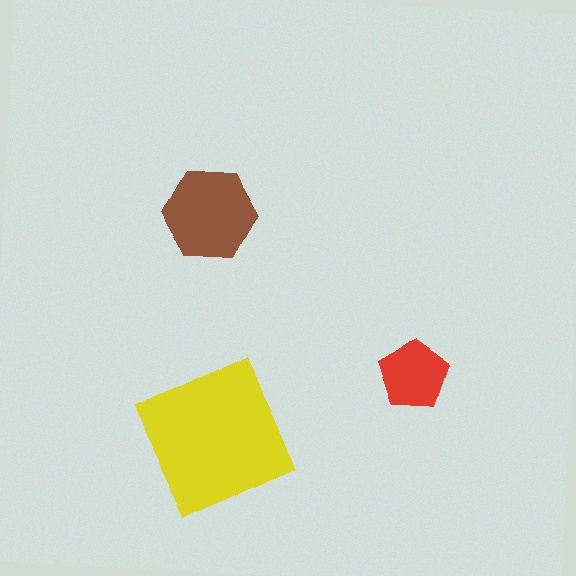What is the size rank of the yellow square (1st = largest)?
1st.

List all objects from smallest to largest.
The red pentagon, the brown hexagon, the yellow square.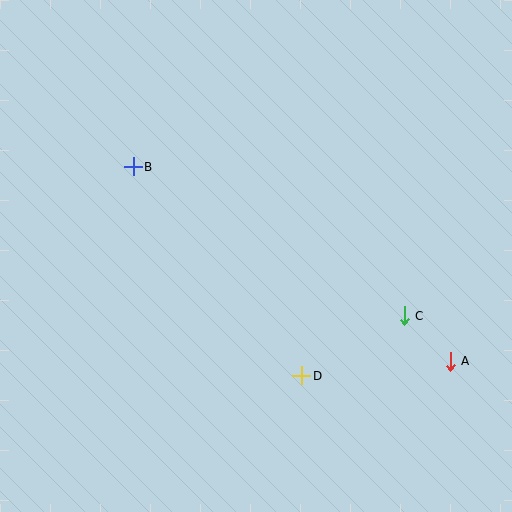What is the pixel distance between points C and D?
The distance between C and D is 119 pixels.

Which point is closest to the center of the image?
Point D at (302, 376) is closest to the center.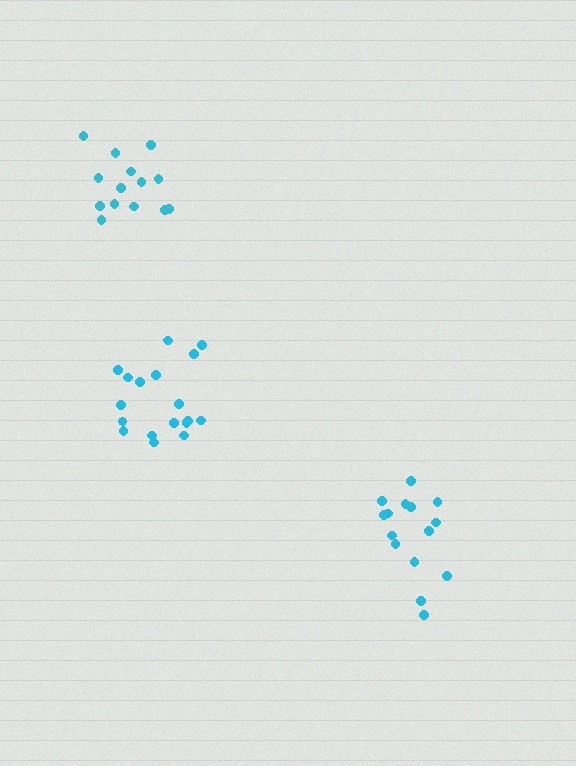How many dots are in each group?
Group 1: 15 dots, Group 2: 14 dots, Group 3: 18 dots (47 total).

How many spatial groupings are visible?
There are 3 spatial groupings.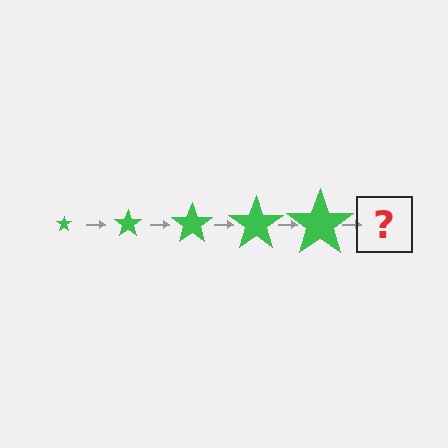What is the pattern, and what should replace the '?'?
The pattern is that the star gets progressively larger each step. The '?' should be a green star, larger than the previous one.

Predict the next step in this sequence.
The next step is a green star, larger than the previous one.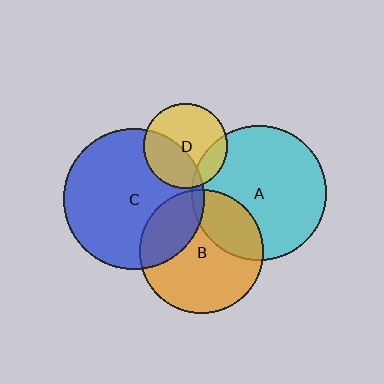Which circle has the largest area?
Circle C (blue).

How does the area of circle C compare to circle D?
Approximately 2.8 times.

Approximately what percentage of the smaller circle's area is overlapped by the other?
Approximately 25%.